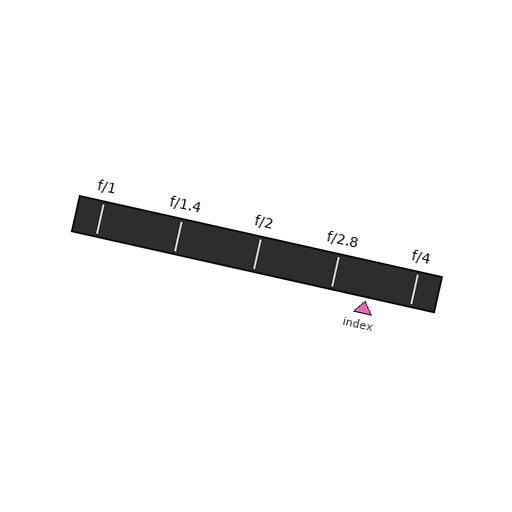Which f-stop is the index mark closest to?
The index mark is closest to f/2.8.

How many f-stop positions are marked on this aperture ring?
There are 5 f-stop positions marked.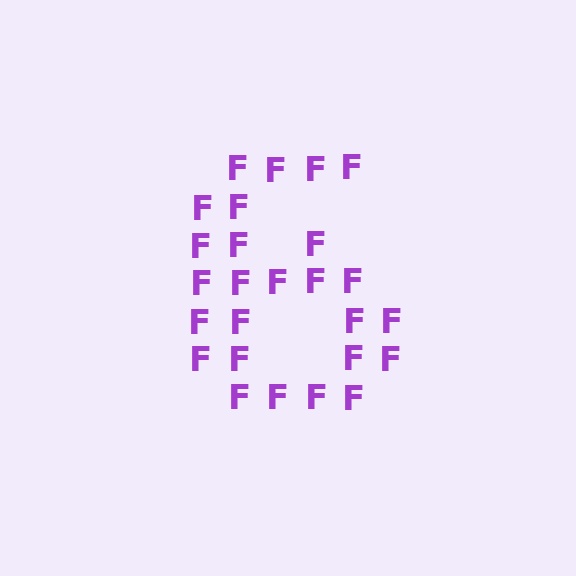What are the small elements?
The small elements are letter F's.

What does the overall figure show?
The overall figure shows the digit 6.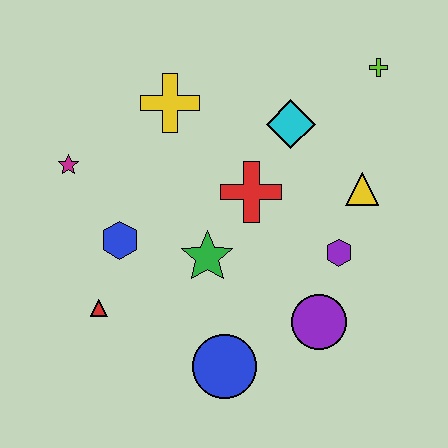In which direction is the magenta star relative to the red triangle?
The magenta star is above the red triangle.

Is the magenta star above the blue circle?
Yes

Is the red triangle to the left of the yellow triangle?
Yes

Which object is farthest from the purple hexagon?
The magenta star is farthest from the purple hexagon.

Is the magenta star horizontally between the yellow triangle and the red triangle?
No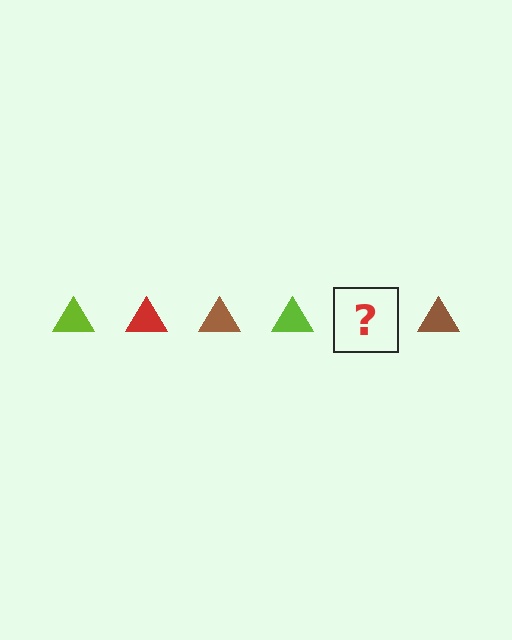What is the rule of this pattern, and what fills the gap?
The rule is that the pattern cycles through lime, red, brown triangles. The gap should be filled with a red triangle.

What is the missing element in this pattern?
The missing element is a red triangle.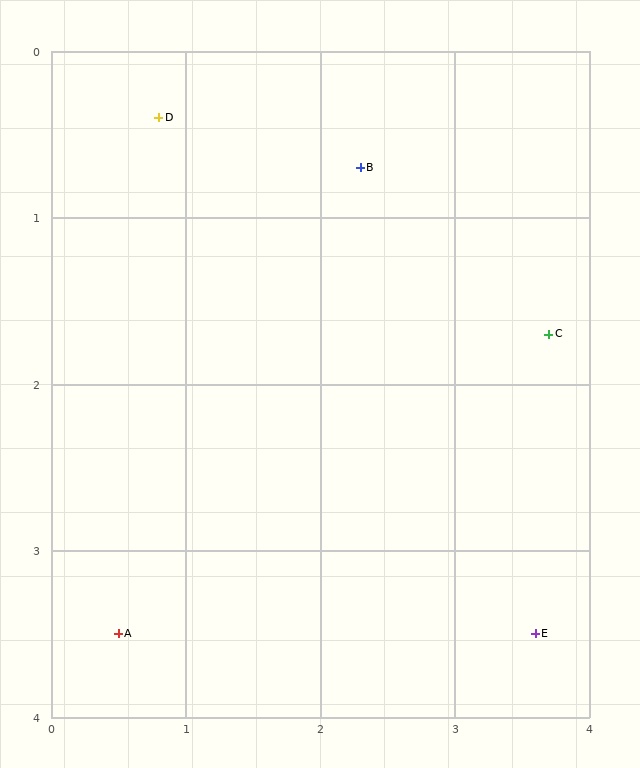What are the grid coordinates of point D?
Point D is at approximately (0.8, 0.4).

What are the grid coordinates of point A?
Point A is at approximately (0.5, 3.5).